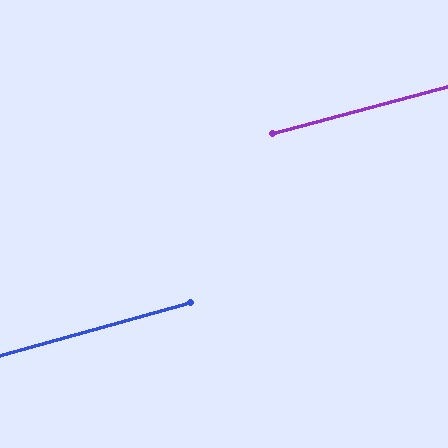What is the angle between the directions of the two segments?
Approximately 1 degree.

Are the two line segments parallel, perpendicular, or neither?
Parallel — their directions differ by only 0.6°.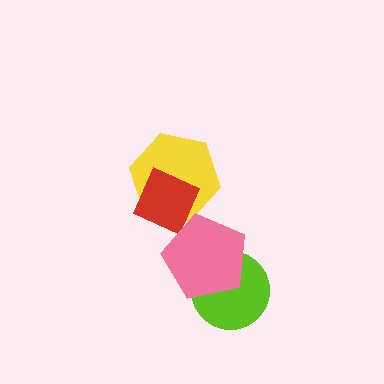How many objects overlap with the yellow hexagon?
1 object overlaps with the yellow hexagon.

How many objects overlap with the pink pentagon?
2 objects overlap with the pink pentagon.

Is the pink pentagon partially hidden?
No, no other shape covers it.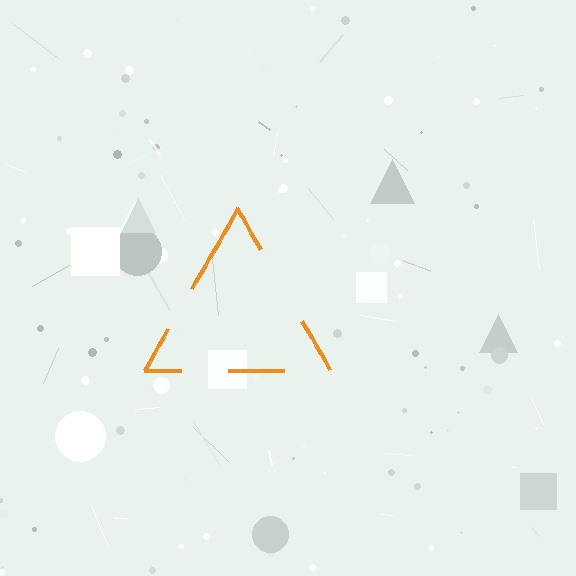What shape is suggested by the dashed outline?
The dashed outline suggests a triangle.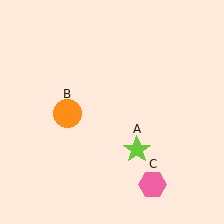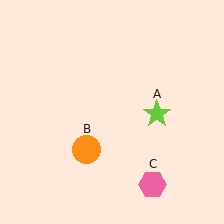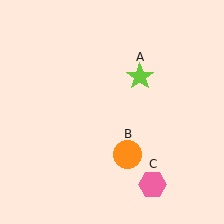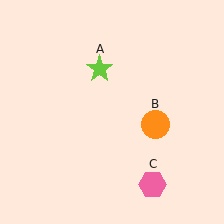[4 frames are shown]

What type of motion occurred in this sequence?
The lime star (object A), orange circle (object B) rotated counterclockwise around the center of the scene.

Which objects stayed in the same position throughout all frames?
Pink hexagon (object C) remained stationary.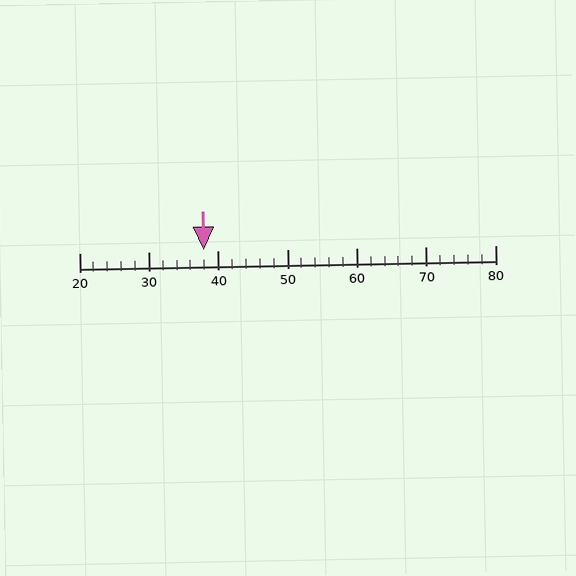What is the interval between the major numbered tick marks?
The major tick marks are spaced 10 units apart.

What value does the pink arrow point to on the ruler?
The pink arrow points to approximately 38.